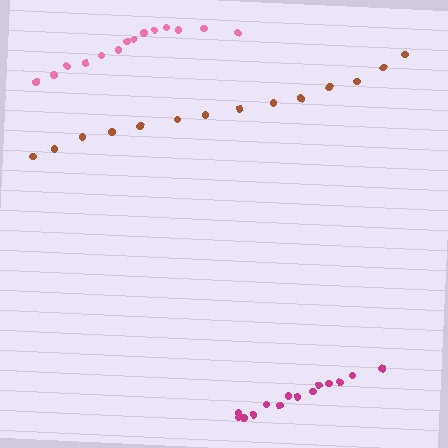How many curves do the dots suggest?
There are 3 distinct paths.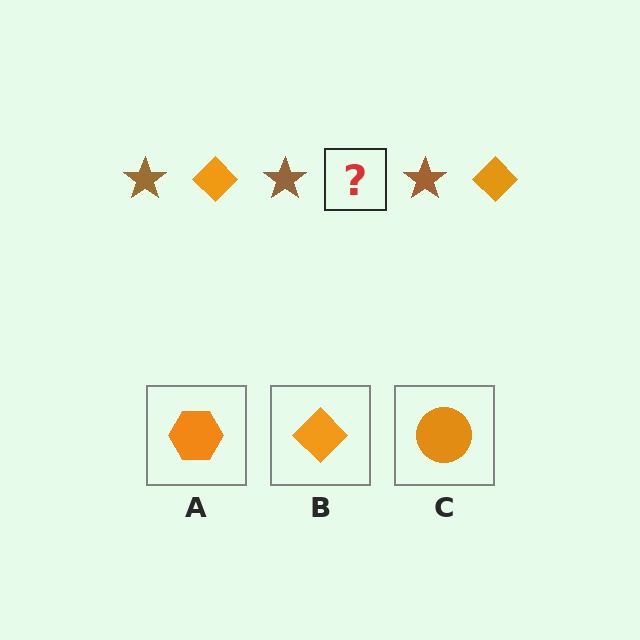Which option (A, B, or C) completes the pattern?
B.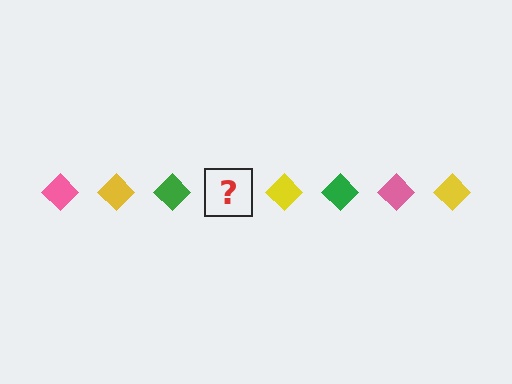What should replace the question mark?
The question mark should be replaced with a pink diamond.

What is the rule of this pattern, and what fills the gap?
The rule is that the pattern cycles through pink, yellow, green diamonds. The gap should be filled with a pink diamond.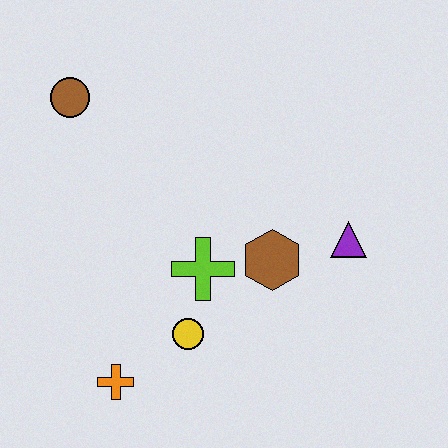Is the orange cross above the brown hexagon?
No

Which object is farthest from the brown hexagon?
The brown circle is farthest from the brown hexagon.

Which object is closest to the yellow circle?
The lime cross is closest to the yellow circle.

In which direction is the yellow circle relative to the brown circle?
The yellow circle is below the brown circle.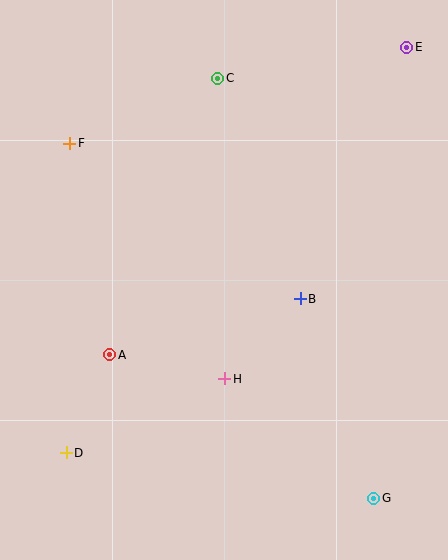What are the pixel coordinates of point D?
Point D is at (66, 453).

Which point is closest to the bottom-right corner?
Point G is closest to the bottom-right corner.